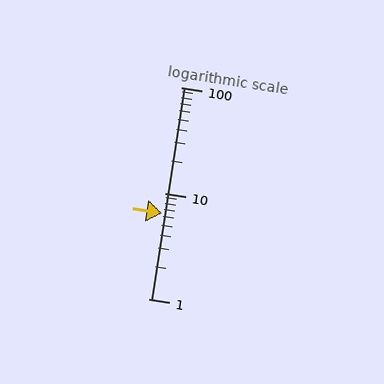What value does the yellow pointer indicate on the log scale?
The pointer indicates approximately 6.4.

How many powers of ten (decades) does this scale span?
The scale spans 2 decades, from 1 to 100.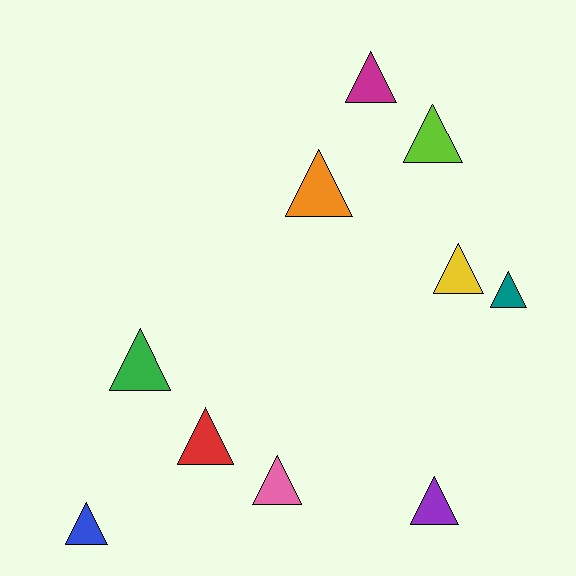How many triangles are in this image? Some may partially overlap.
There are 10 triangles.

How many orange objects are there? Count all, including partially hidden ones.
There is 1 orange object.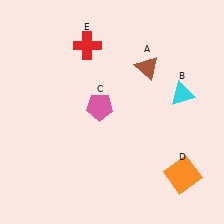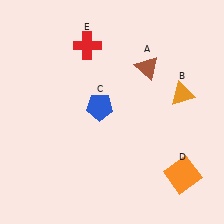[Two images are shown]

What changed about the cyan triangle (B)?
In Image 1, B is cyan. In Image 2, it changed to orange.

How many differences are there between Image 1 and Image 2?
There are 2 differences between the two images.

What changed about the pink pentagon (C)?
In Image 1, C is pink. In Image 2, it changed to blue.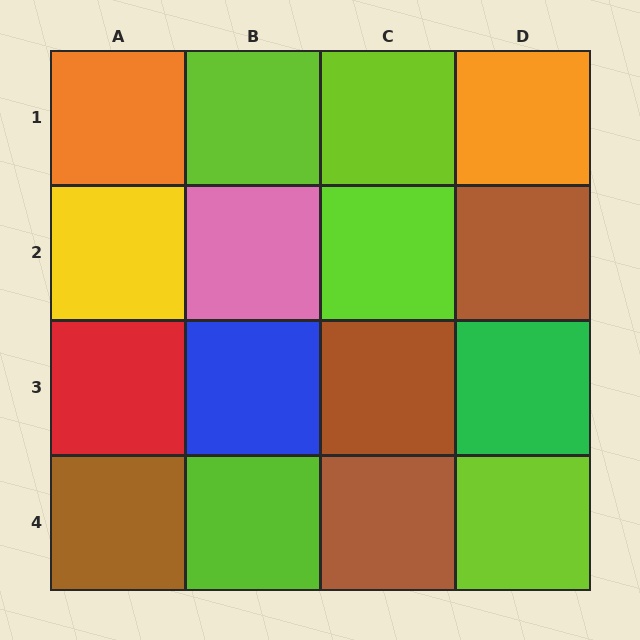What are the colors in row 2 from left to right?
Yellow, pink, lime, brown.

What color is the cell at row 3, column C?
Brown.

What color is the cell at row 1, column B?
Lime.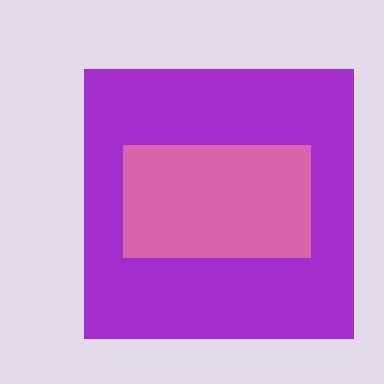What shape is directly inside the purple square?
The pink rectangle.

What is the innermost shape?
The pink rectangle.